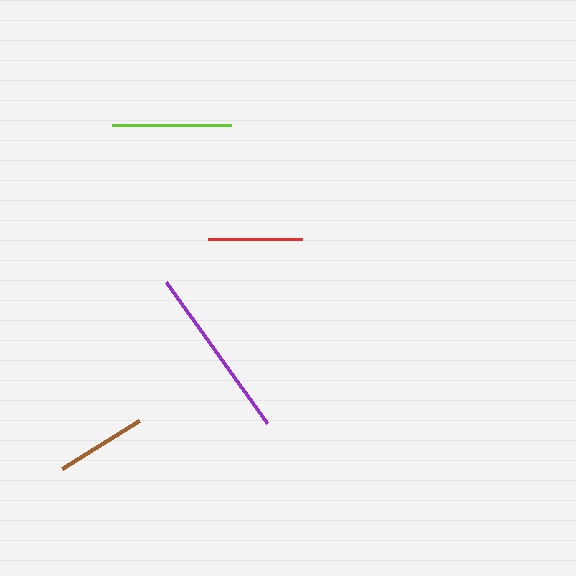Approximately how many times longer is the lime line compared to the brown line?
The lime line is approximately 1.3 times the length of the brown line.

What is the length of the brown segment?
The brown segment is approximately 91 pixels long.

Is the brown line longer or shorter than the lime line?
The lime line is longer than the brown line.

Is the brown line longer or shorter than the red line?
The red line is longer than the brown line.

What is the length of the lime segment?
The lime segment is approximately 120 pixels long.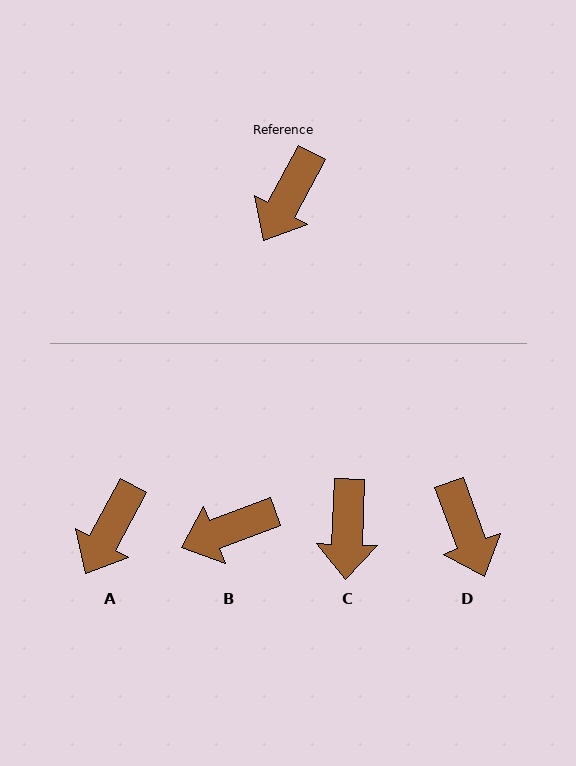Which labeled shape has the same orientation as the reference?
A.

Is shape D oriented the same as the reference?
No, it is off by about 49 degrees.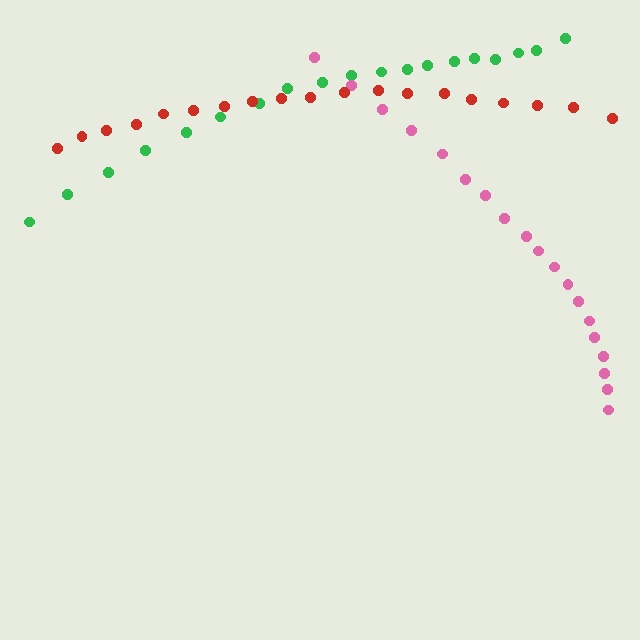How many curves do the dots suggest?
There are 3 distinct paths.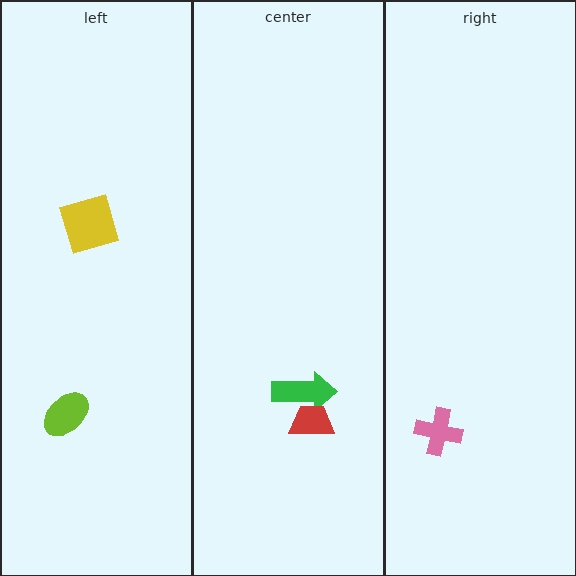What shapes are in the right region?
The pink cross.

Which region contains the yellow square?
The left region.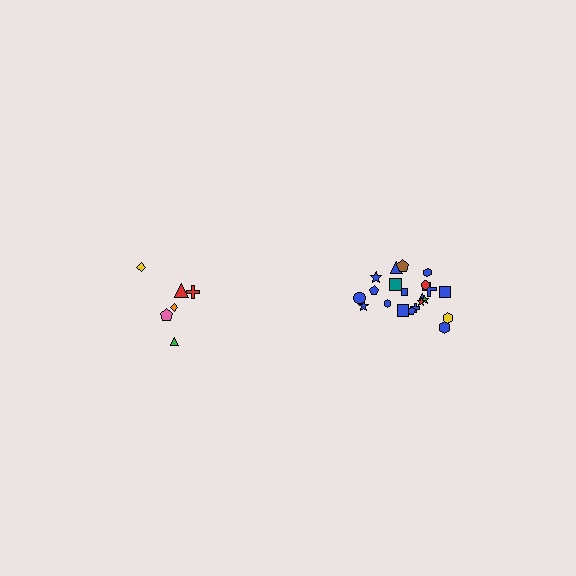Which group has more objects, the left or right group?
The right group.